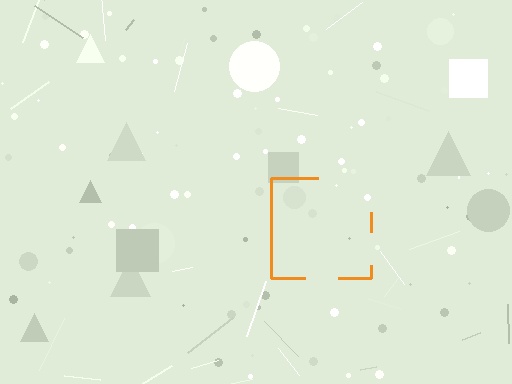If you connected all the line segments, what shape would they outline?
They would outline a square.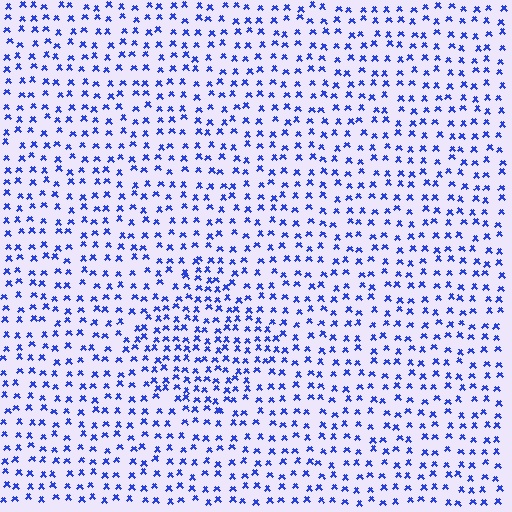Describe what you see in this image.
The image contains small blue elements arranged at two different densities. A diamond-shaped region is visible where the elements are more densely packed than the surrounding area.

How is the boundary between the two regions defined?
The boundary is defined by a change in element density (approximately 1.6x ratio). All elements are the same color, size, and shape.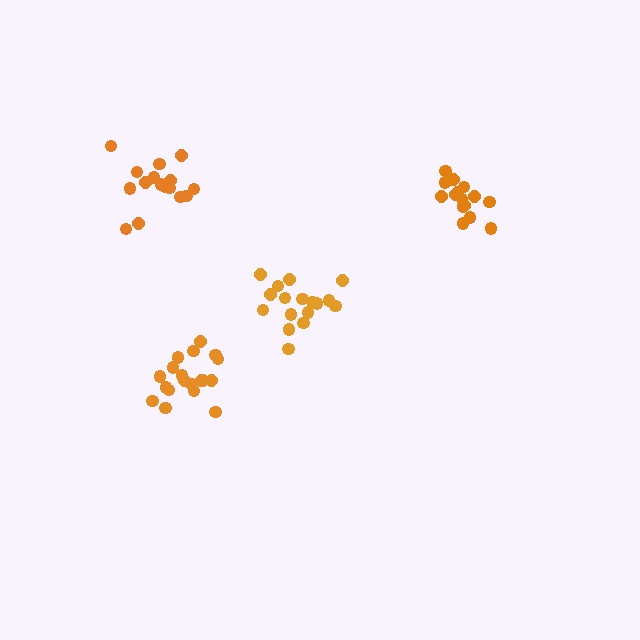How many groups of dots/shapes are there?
There are 4 groups.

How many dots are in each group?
Group 1: 16 dots, Group 2: 17 dots, Group 3: 16 dots, Group 4: 19 dots (68 total).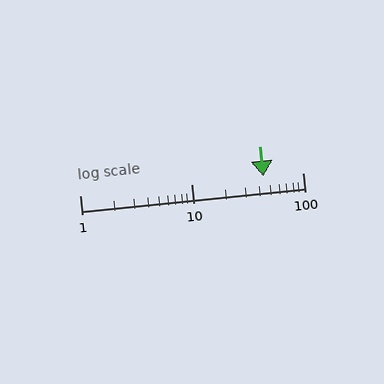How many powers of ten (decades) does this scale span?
The scale spans 2 decades, from 1 to 100.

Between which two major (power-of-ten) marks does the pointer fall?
The pointer is between 10 and 100.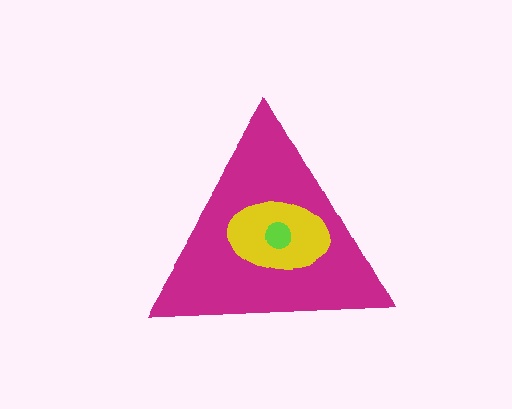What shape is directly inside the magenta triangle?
The yellow ellipse.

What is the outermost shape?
The magenta triangle.